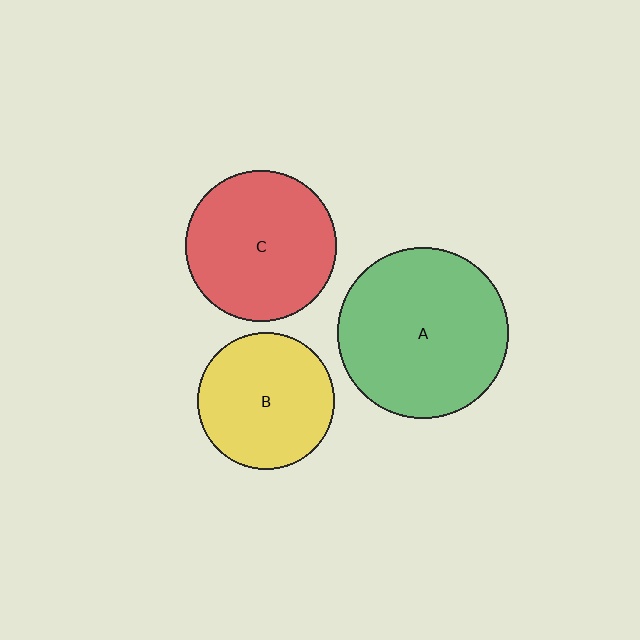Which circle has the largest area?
Circle A (green).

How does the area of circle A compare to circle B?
Approximately 1.5 times.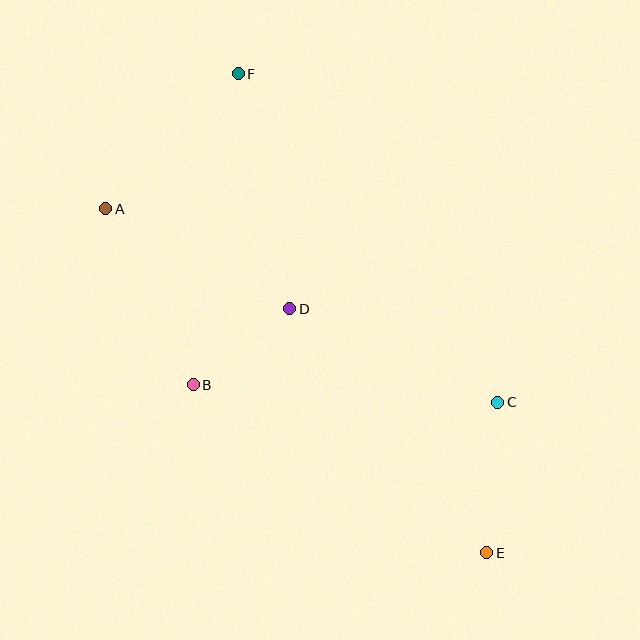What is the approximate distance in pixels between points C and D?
The distance between C and D is approximately 228 pixels.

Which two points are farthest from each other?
Points E and F are farthest from each other.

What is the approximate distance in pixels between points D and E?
The distance between D and E is approximately 314 pixels.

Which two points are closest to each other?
Points B and D are closest to each other.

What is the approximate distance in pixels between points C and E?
The distance between C and E is approximately 151 pixels.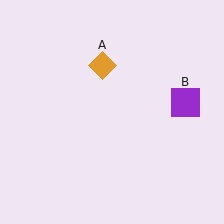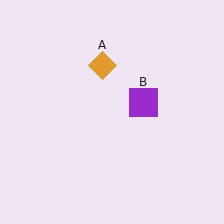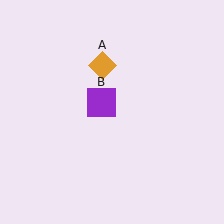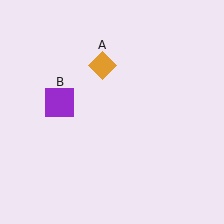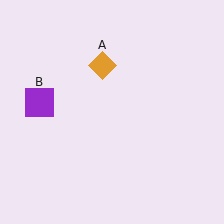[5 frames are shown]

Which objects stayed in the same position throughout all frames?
Orange diamond (object A) remained stationary.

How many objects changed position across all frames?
1 object changed position: purple square (object B).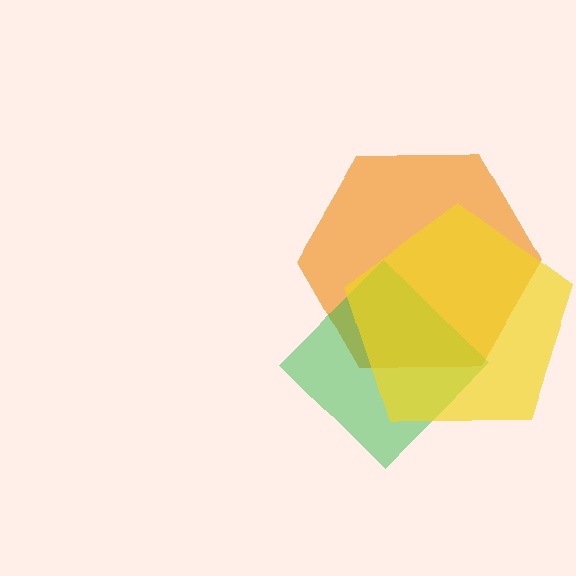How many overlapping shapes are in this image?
There are 3 overlapping shapes in the image.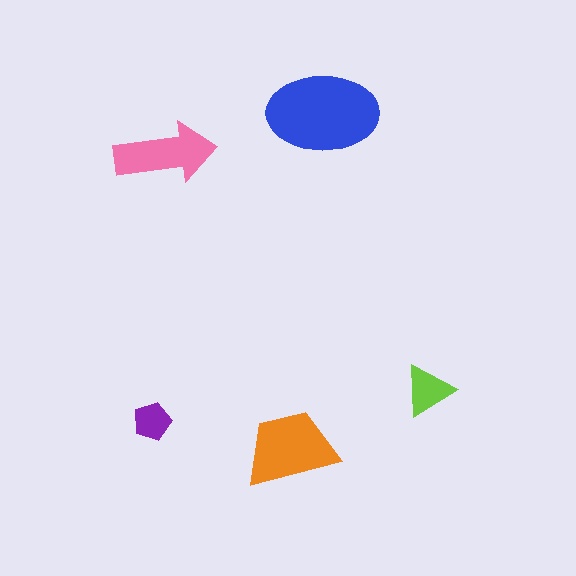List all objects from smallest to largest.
The purple pentagon, the lime triangle, the pink arrow, the orange trapezoid, the blue ellipse.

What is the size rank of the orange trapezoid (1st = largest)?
2nd.